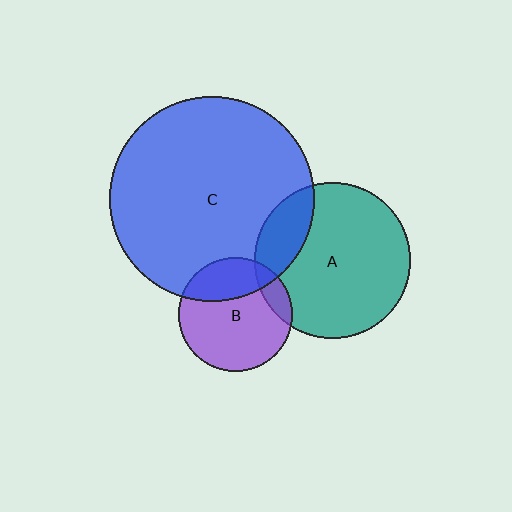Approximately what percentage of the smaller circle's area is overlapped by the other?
Approximately 15%.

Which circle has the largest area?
Circle C (blue).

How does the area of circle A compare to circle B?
Approximately 1.9 times.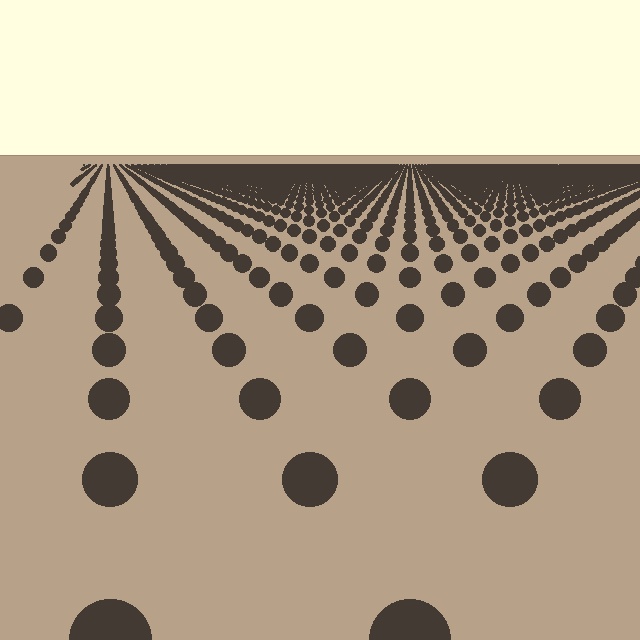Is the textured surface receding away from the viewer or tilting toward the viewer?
The surface is receding away from the viewer. Texture elements get smaller and denser toward the top.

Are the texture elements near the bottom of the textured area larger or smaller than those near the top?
Larger. Near the bottom, elements are closer to the viewer and appear at a bigger on-screen size.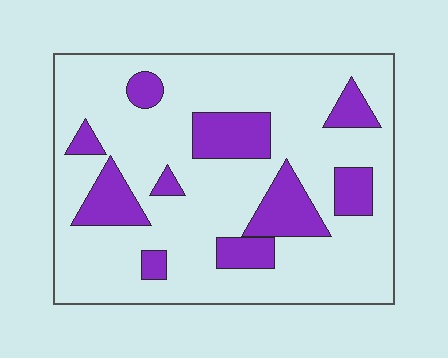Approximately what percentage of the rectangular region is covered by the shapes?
Approximately 20%.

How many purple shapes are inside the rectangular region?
10.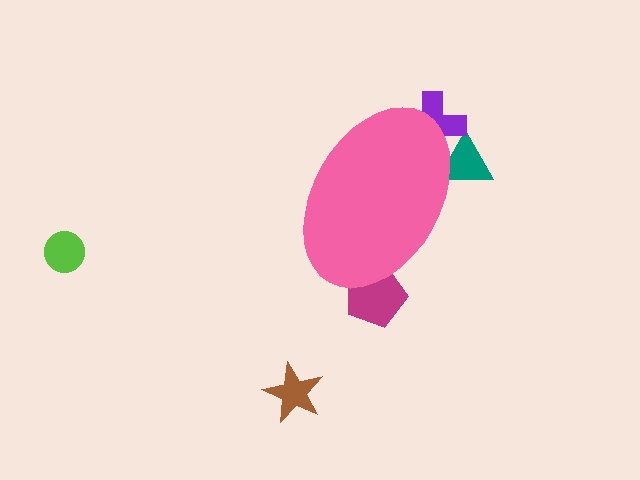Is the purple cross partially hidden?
Yes, the purple cross is partially hidden behind the pink ellipse.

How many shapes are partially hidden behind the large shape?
3 shapes are partially hidden.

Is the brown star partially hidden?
No, the brown star is fully visible.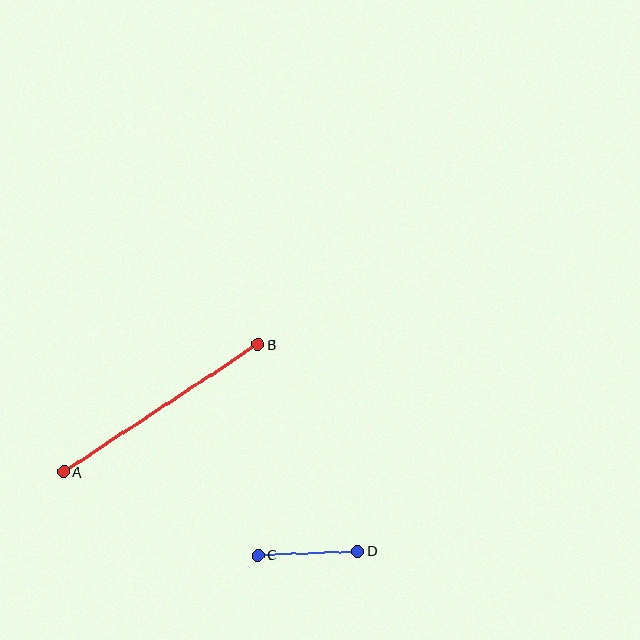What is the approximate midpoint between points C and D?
The midpoint is at approximately (308, 553) pixels.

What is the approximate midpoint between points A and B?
The midpoint is at approximately (161, 408) pixels.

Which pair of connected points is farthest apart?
Points A and B are farthest apart.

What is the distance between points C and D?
The distance is approximately 100 pixels.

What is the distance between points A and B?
The distance is approximately 233 pixels.